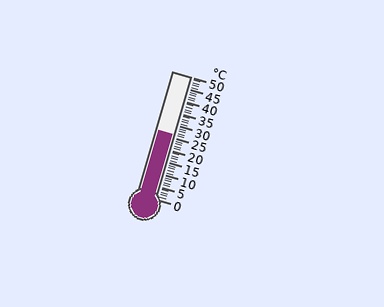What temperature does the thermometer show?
The thermometer shows approximately 26°C.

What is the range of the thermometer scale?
The thermometer scale ranges from 0°C to 50°C.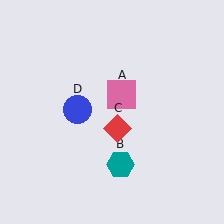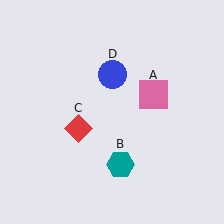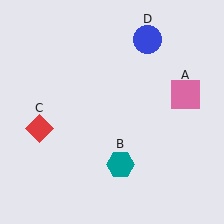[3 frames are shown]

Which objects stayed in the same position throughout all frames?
Teal hexagon (object B) remained stationary.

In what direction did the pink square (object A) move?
The pink square (object A) moved right.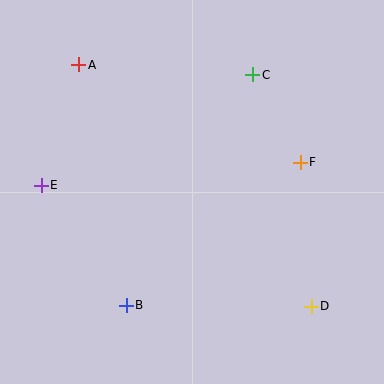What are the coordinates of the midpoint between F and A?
The midpoint between F and A is at (189, 114).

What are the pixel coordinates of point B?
Point B is at (126, 305).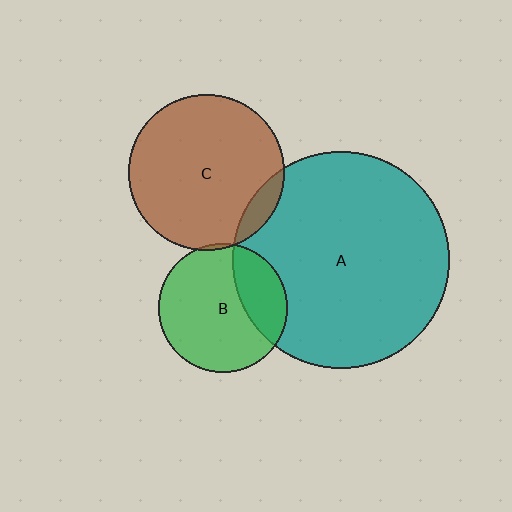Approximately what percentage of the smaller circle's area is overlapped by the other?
Approximately 5%.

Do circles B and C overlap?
Yes.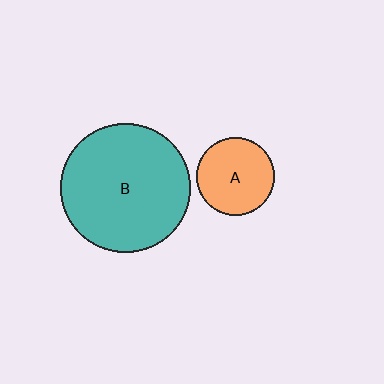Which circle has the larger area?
Circle B (teal).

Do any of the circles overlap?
No, none of the circles overlap.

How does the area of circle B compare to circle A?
Approximately 2.8 times.